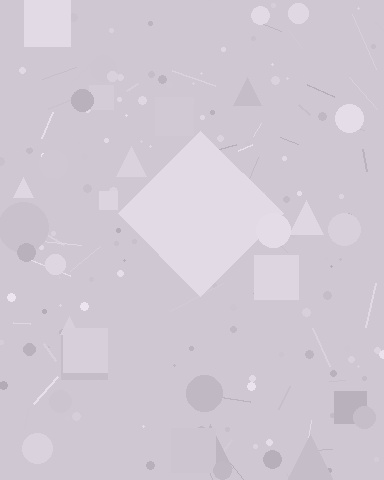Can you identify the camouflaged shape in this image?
The camouflaged shape is a diamond.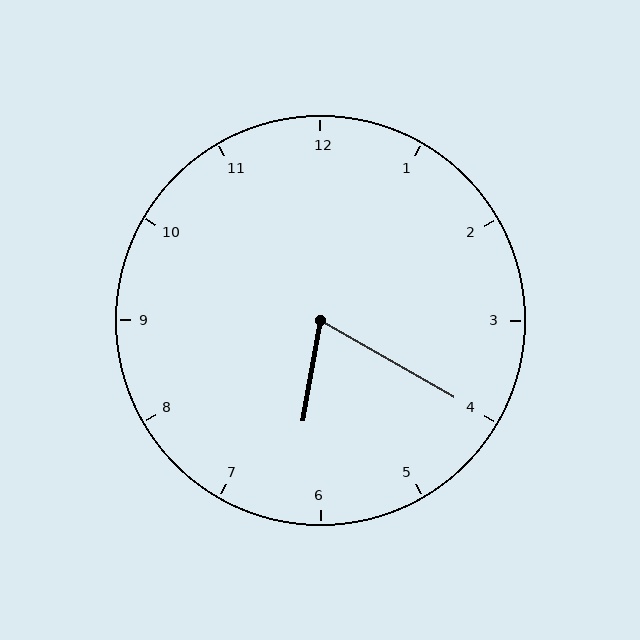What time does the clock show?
6:20.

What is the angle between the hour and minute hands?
Approximately 70 degrees.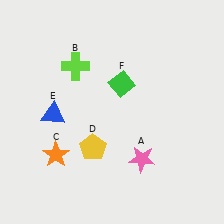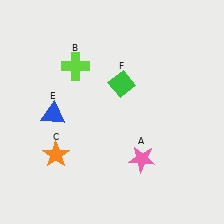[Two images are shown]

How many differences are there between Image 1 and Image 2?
There is 1 difference between the two images.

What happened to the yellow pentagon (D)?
The yellow pentagon (D) was removed in Image 2. It was in the bottom-left area of Image 1.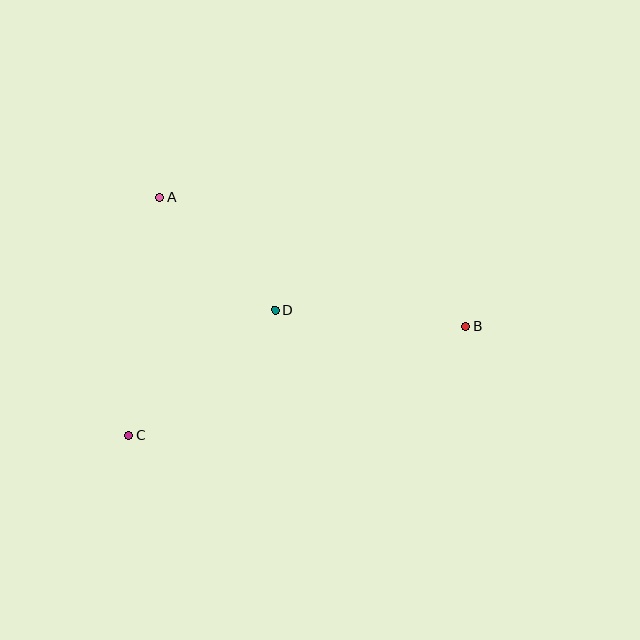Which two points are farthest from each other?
Points B and C are farthest from each other.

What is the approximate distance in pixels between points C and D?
The distance between C and D is approximately 193 pixels.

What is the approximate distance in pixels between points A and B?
The distance between A and B is approximately 332 pixels.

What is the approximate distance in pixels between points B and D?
The distance between B and D is approximately 191 pixels.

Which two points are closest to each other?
Points A and D are closest to each other.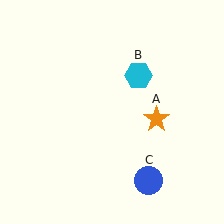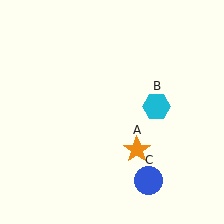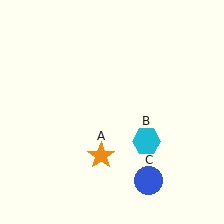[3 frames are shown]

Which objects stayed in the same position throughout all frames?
Blue circle (object C) remained stationary.